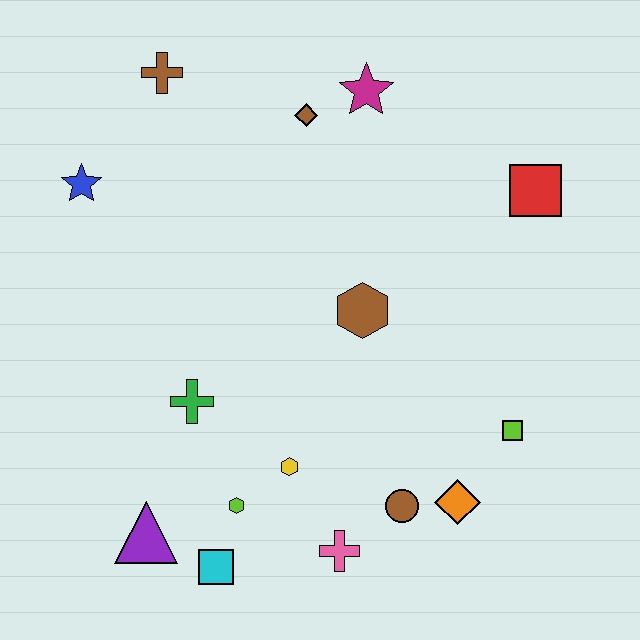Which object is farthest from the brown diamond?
The cyan square is farthest from the brown diamond.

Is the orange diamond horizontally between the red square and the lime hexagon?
Yes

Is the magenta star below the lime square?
No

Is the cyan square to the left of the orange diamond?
Yes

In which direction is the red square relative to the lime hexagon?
The red square is above the lime hexagon.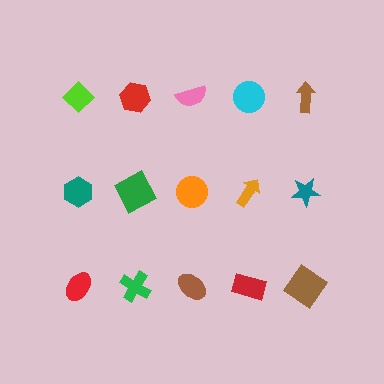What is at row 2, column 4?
An orange arrow.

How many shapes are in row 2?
5 shapes.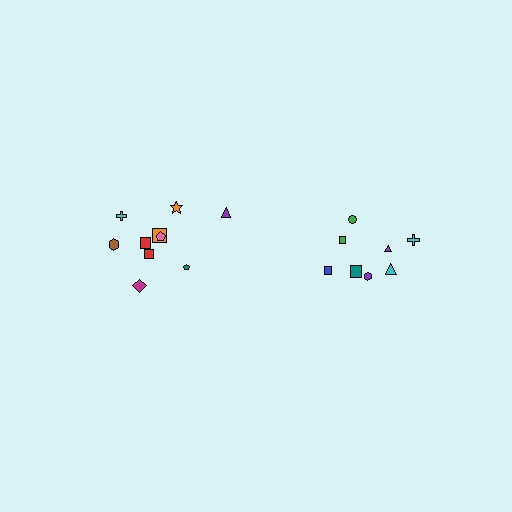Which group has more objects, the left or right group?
The left group.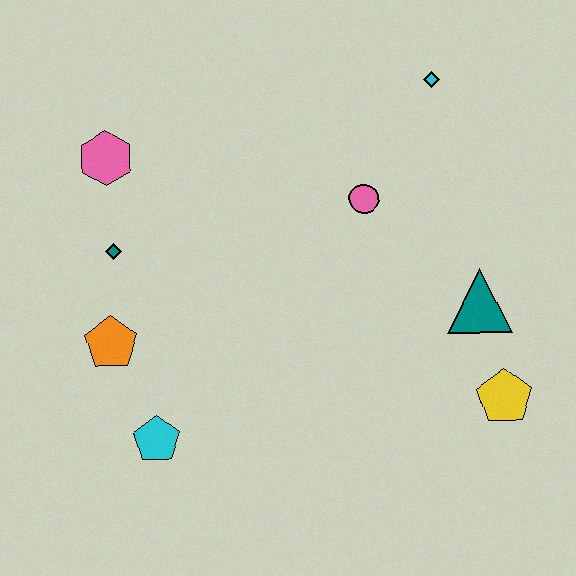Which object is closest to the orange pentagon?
The teal diamond is closest to the orange pentagon.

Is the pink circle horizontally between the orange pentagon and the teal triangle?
Yes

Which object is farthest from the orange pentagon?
The cyan diamond is farthest from the orange pentagon.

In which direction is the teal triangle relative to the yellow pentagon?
The teal triangle is above the yellow pentagon.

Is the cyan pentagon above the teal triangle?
No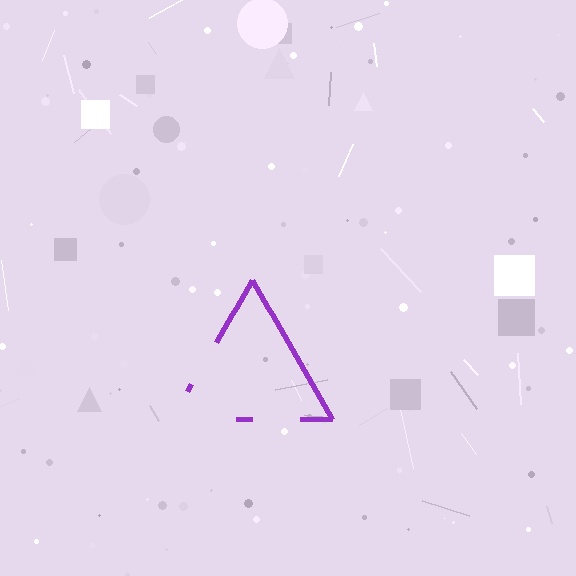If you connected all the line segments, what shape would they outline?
They would outline a triangle.